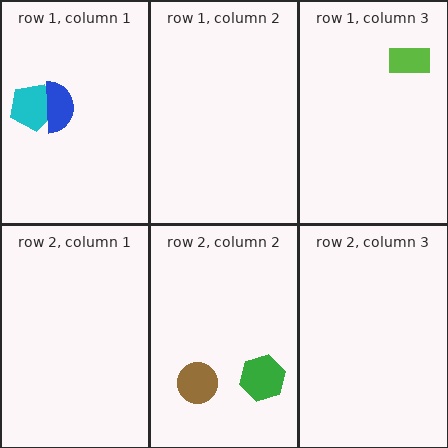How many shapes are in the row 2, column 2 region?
2.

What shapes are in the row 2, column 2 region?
The brown circle, the green hexagon.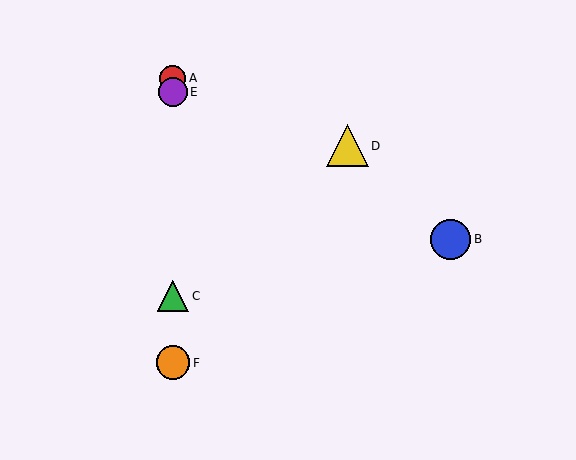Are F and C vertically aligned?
Yes, both are at x≈173.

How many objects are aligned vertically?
4 objects (A, C, E, F) are aligned vertically.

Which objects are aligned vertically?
Objects A, C, E, F are aligned vertically.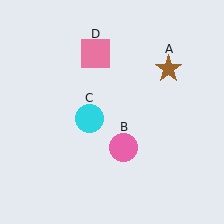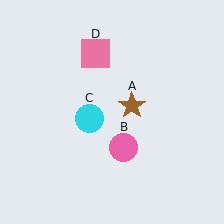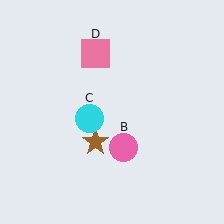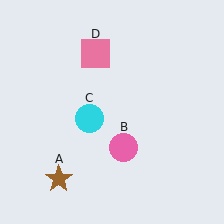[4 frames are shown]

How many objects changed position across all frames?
1 object changed position: brown star (object A).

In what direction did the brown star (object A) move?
The brown star (object A) moved down and to the left.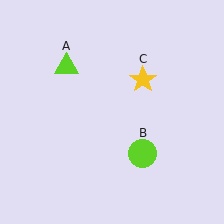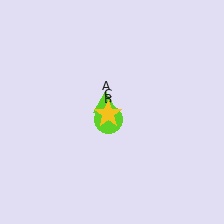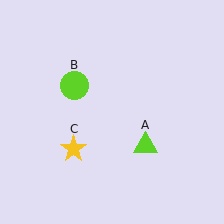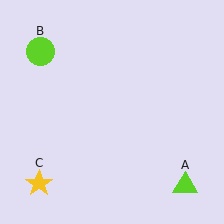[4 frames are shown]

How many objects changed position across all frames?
3 objects changed position: lime triangle (object A), lime circle (object B), yellow star (object C).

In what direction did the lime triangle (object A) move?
The lime triangle (object A) moved down and to the right.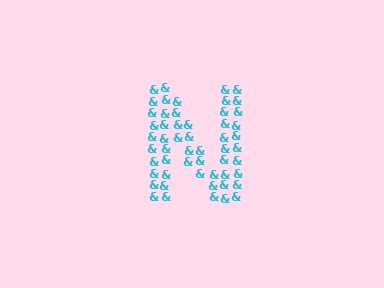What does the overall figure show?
The overall figure shows the letter N.